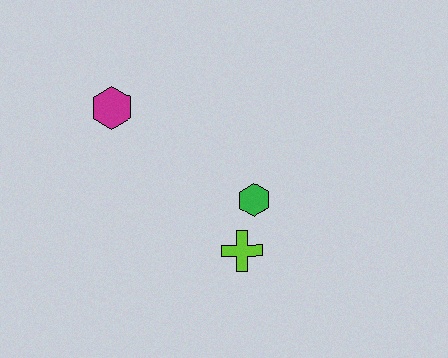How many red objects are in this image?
There are no red objects.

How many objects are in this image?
There are 3 objects.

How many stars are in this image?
There are no stars.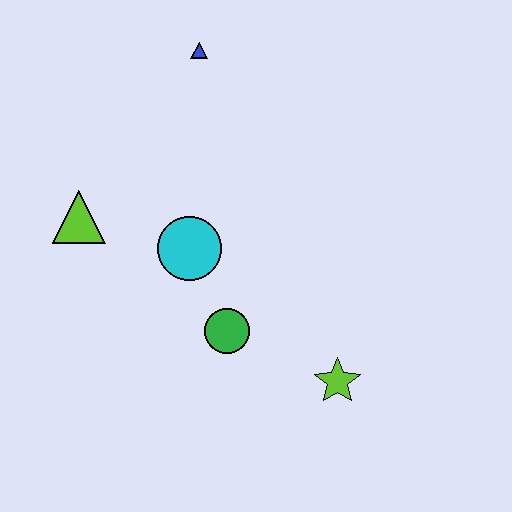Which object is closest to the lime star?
The green circle is closest to the lime star.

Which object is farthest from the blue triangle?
The lime star is farthest from the blue triangle.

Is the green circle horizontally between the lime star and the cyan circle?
Yes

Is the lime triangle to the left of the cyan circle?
Yes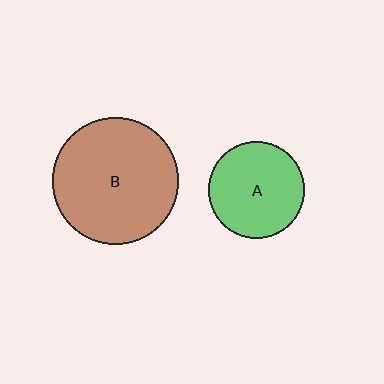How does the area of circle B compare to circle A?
Approximately 1.7 times.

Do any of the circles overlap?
No, none of the circles overlap.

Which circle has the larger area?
Circle B (brown).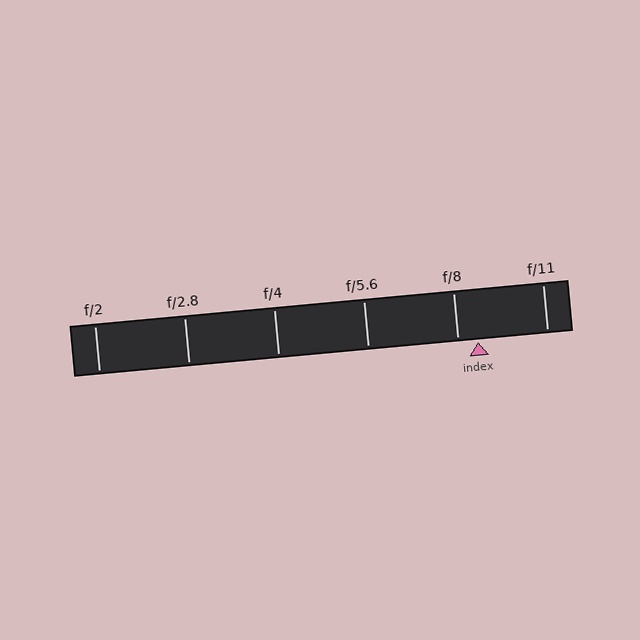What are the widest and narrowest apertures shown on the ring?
The widest aperture shown is f/2 and the narrowest is f/11.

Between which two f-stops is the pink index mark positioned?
The index mark is between f/8 and f/11.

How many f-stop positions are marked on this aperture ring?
There are 6 f-stop positions marked.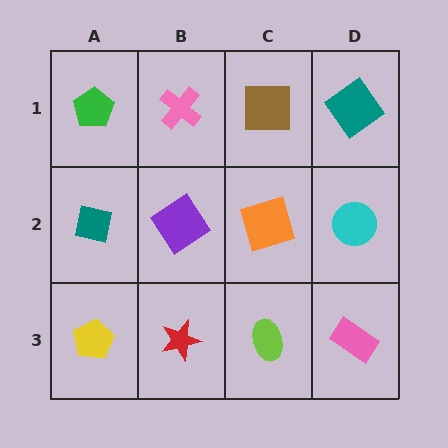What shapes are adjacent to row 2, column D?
A teal diamond (row 1, column D), a pink rectangle (row 3, column D), an orange square (row 2, column C).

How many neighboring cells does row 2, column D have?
3.